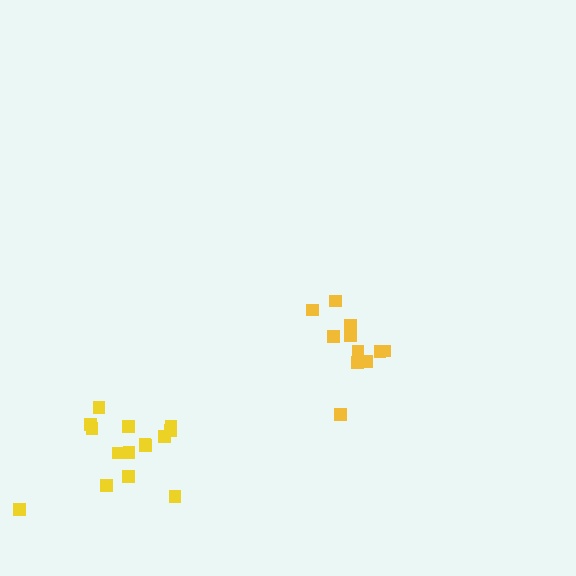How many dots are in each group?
Group 1: 11 dots, Group 2: 15 dots (26 total).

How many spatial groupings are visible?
There are 2 spatial groupings.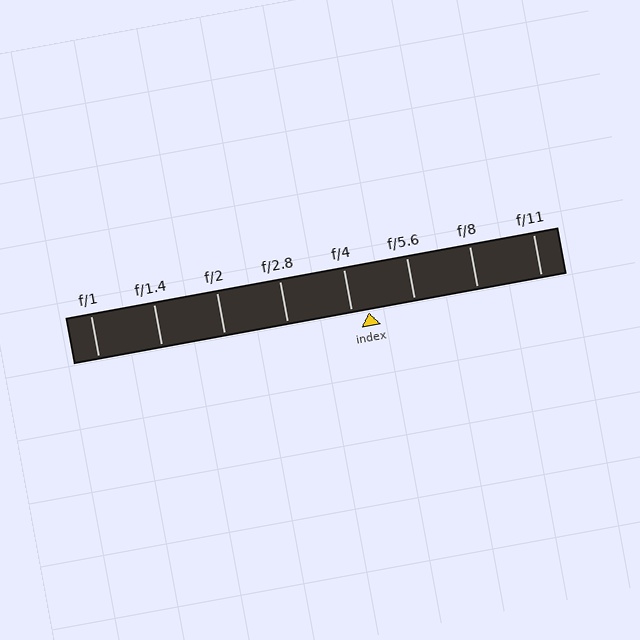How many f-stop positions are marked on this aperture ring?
There are 8 f-stop positions marked.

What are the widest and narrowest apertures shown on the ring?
The widest aperture shown is f/1 and the narrowest is f/11.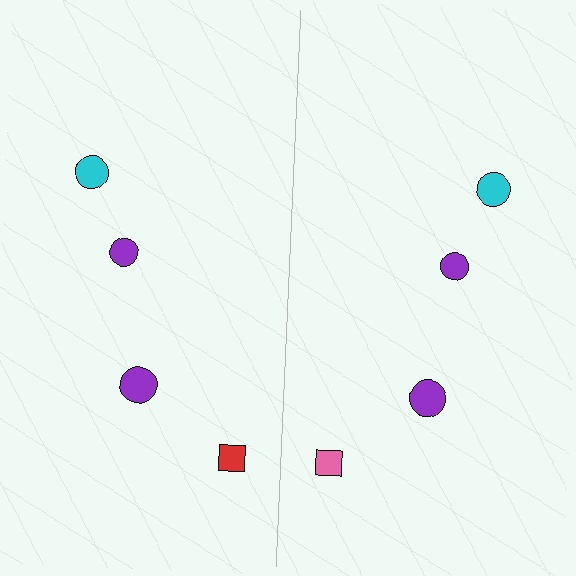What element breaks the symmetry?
The pink square on the right side breaks the symmetry — its mirror counterpart is red.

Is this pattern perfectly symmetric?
No, the pattern is not perfectly symmetric. The pink square on the right side breaks the symmetry — its mirror counterpart is red.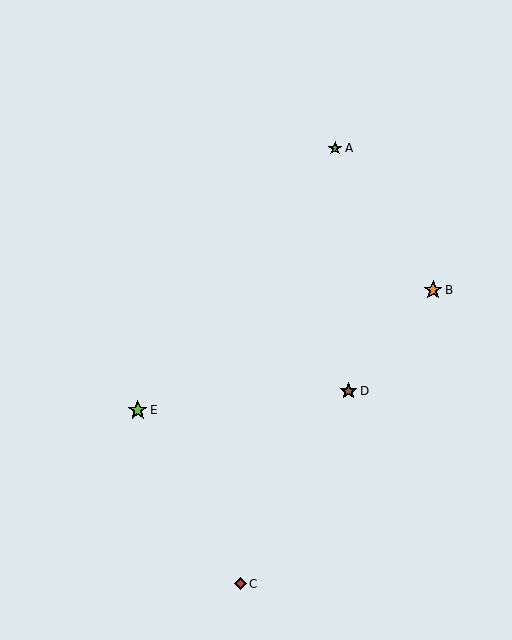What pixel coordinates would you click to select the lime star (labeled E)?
Click at (138, 410) to select the lime star E.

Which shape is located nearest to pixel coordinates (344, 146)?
The green star (labeled A) at (335, 148) is nearest to that location.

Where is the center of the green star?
The center of the green star is at (335, 148).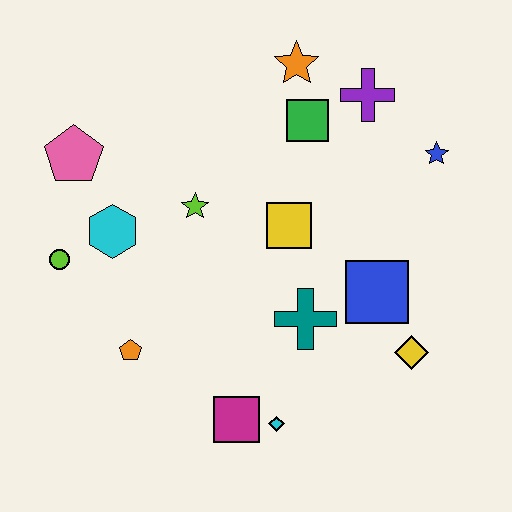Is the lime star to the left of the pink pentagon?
No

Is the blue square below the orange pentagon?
No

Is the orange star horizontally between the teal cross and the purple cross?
No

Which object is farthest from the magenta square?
The orange star is farthest from the magenta square.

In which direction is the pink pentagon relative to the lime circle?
The pink pentagon is above the lime circle.